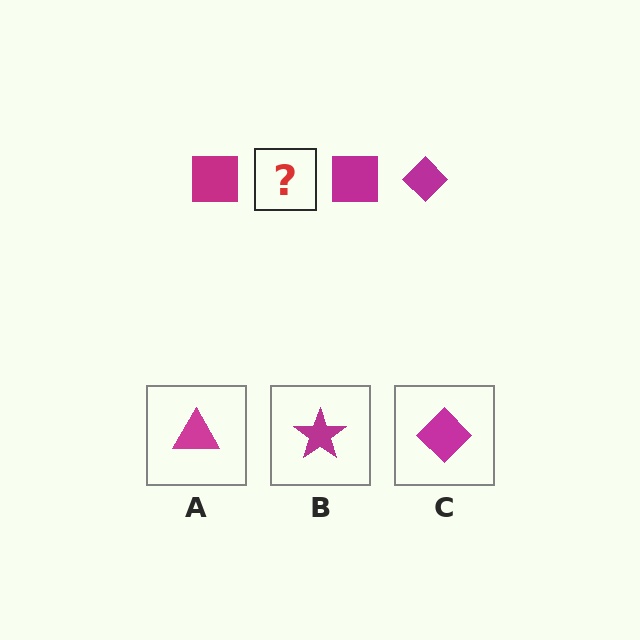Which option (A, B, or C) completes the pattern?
C.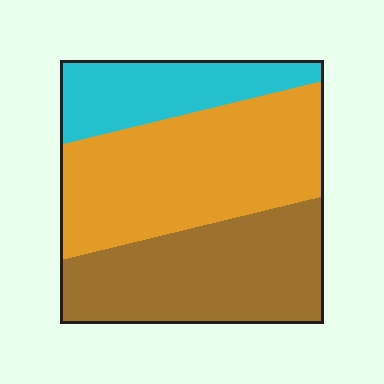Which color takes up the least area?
Cyan, at roughly 20%.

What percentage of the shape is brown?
Brown takes up about three eighths (3/8) of the shape.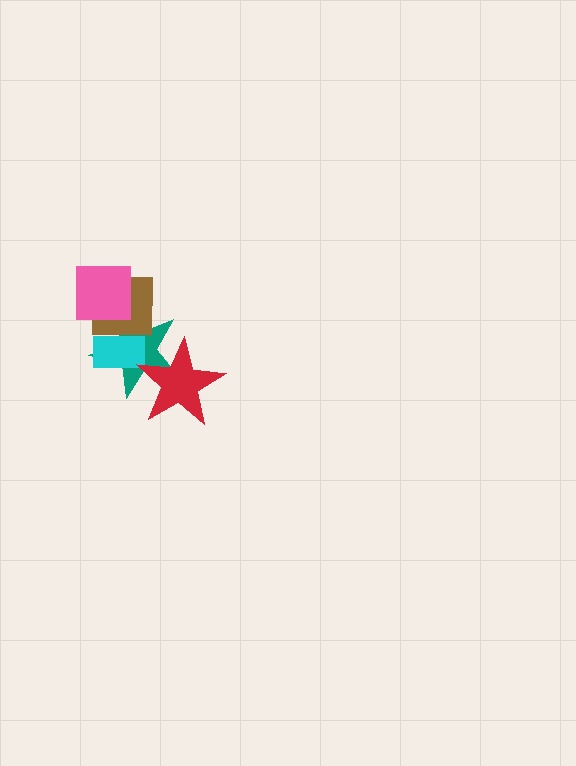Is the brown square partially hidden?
Yes, it is partially covered by another shape.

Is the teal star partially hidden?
Yes, it is partially covered by another shape.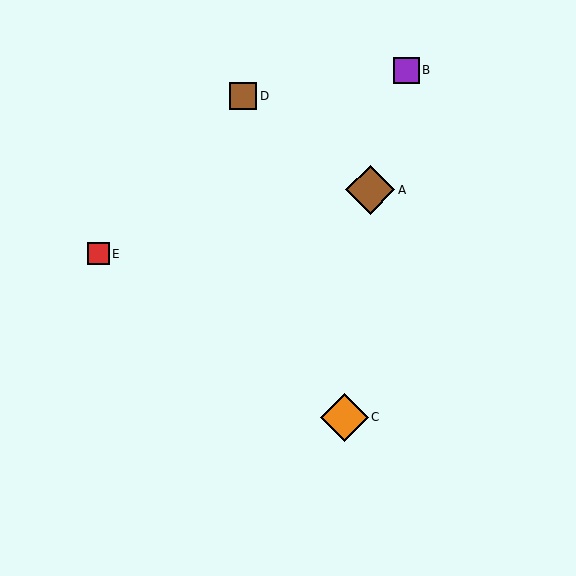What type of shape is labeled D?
Shape D is a brown square.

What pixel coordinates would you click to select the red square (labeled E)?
Click at (98, 254) to select the red square E.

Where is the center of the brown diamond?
The center of the brown diamond is at (370, 190).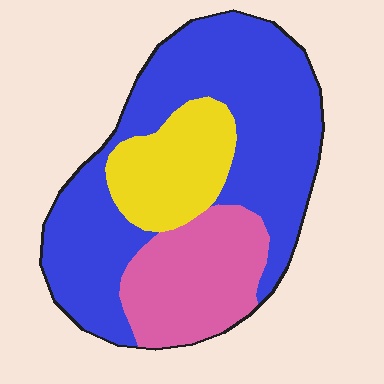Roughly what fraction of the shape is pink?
Pink takes up less than a quarter of the shape.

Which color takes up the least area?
Yellow, at roughly 20%.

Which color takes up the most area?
Blue, at roughly 60%.